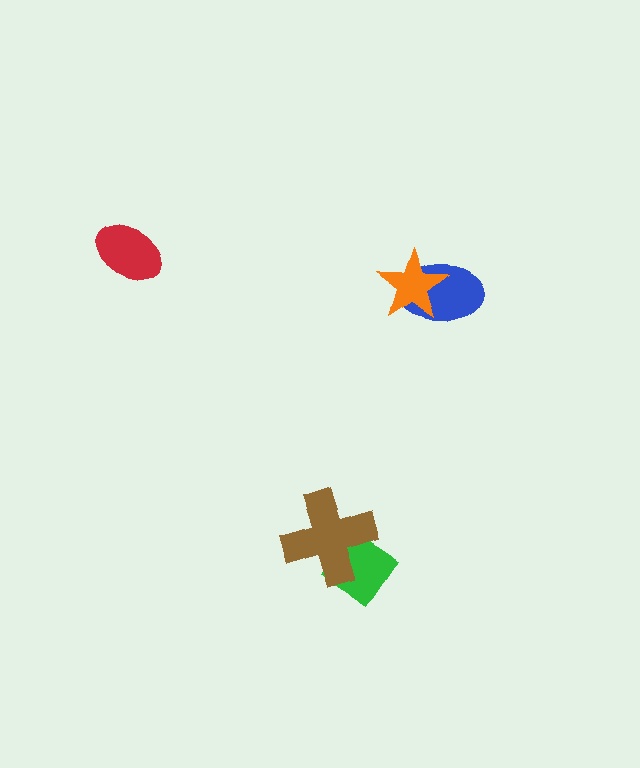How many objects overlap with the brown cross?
1 object overlaps with the brown cross.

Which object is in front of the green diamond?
The brown cross is in front of the green diamond.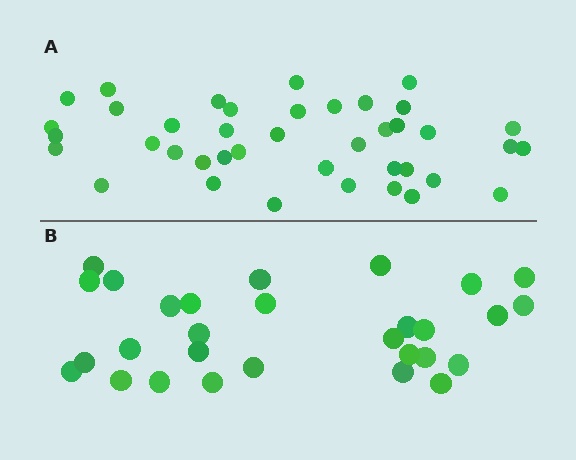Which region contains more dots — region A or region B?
Region A (the top region) has more dots.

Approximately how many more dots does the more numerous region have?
Region A has roughly 12 or so more dots than region B.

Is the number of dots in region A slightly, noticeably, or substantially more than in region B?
Region A has noticeably more, but not dramatically so. The ratio is roughly 1.4 to 1.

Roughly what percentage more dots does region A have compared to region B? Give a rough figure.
About 40% more.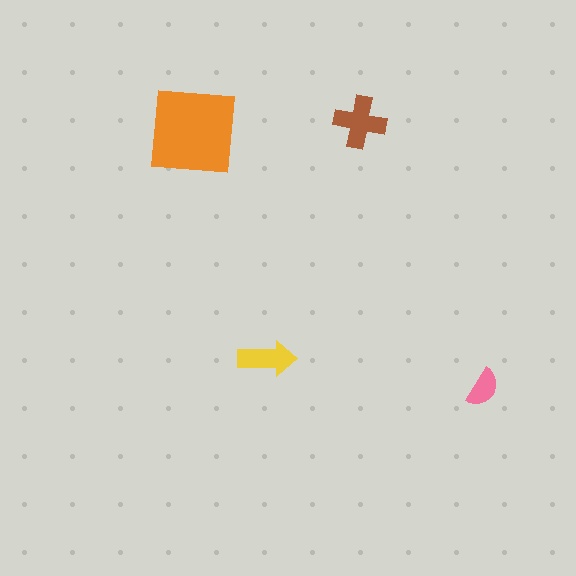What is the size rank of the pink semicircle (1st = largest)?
4th.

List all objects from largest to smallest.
The orange square, the brown cross, the yellow arrow, the pink semicircle.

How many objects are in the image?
There are 4 objects in the image.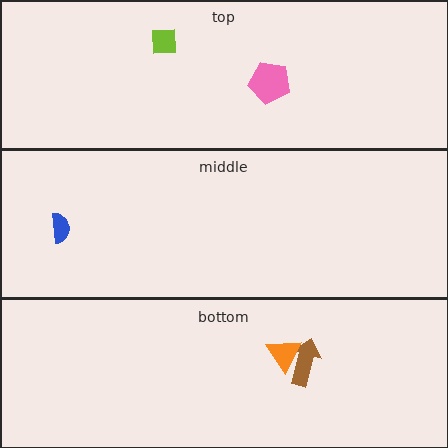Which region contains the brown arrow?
The bottom region.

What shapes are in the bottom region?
The brown arrow, the orange triangle.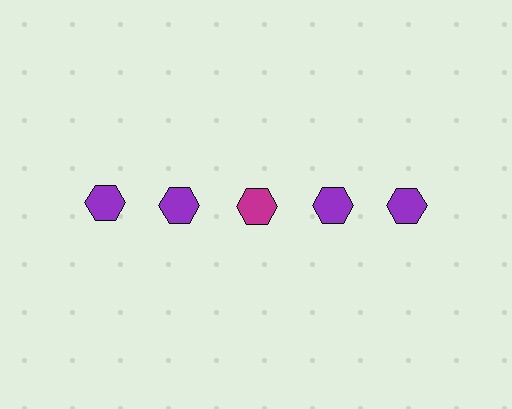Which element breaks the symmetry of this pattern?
The magenta hexagon in the top row, center column breaks the symmetry. All other shapes are purple hexagons.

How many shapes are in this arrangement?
There are 5 shapes arranged in a grid pattern.